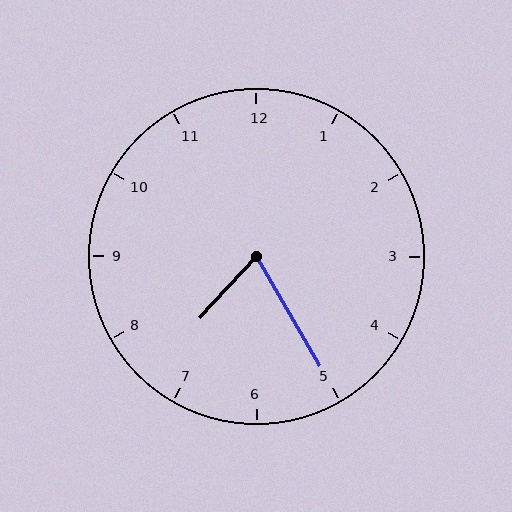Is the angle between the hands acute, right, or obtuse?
It is acute.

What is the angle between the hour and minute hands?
Approximately 72 degrees.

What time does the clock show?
7:25.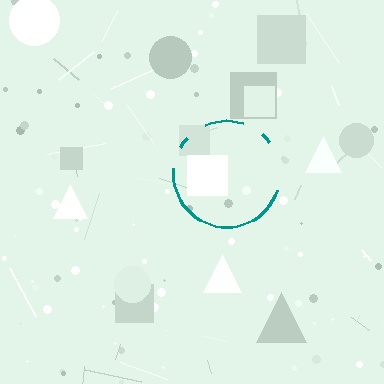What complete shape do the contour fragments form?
The contour fragments form a circle.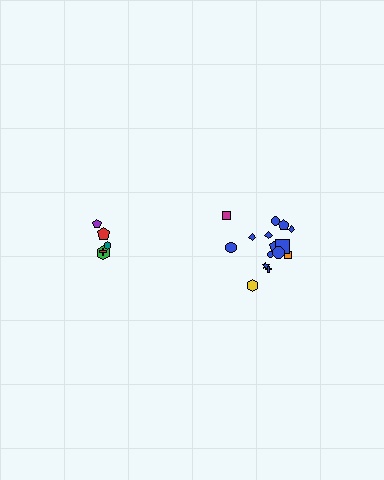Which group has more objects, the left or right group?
The right group.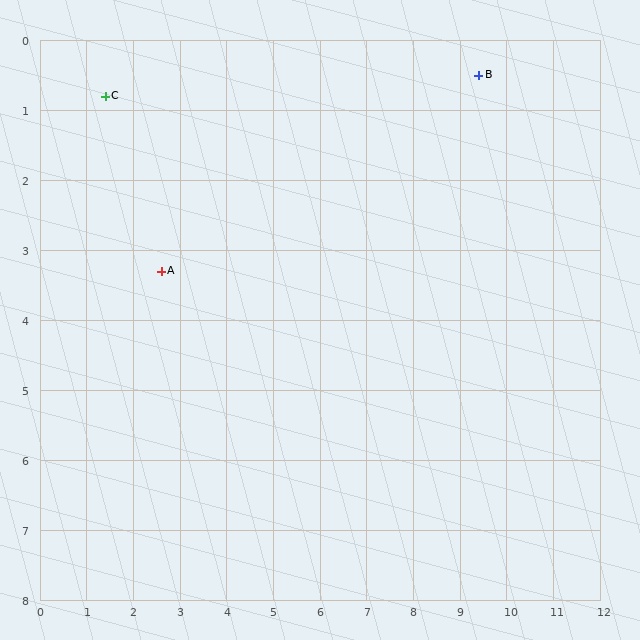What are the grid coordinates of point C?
Point C is at approximately (1.4, 0.8).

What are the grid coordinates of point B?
Point B is at approximately (9.4, 0.5).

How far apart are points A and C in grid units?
Points A and C are about 2.8 grid units apart.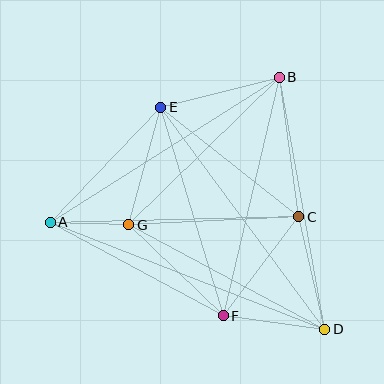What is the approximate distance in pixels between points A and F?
The distance between A and F is approximately 196 pixels.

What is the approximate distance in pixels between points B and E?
The distance between B and E is approximately 122 pixels.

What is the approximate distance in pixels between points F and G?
The distance between F and G is approximately 131 pixels.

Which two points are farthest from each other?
Points A and D are farthest from each other.